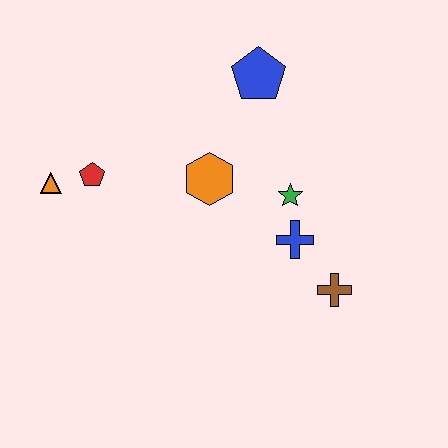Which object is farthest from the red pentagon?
The brown cross is farthest from the red pentagon.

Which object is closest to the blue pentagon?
The orange hexagon is closest to the blue pentagon.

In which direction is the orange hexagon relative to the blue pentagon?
The orange hexagon is below the blue pentagon.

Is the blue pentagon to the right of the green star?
No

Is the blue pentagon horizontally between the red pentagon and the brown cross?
Yes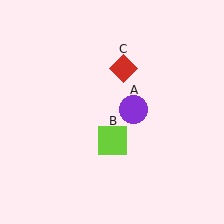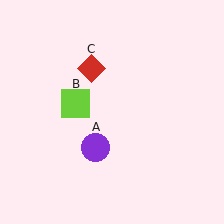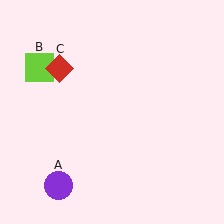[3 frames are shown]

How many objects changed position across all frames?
3 objects changed position: purple circle (object A), lime square (object B), red diamond (object C).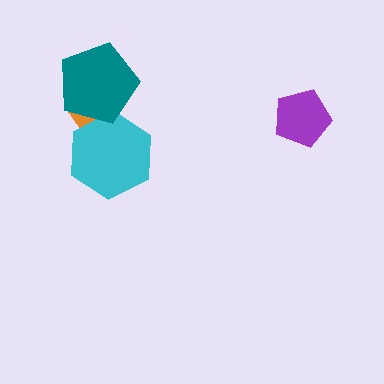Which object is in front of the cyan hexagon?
The teal pentagon is in front of the cyan hexagon.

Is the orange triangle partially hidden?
Yes, it is partially covered by another shape.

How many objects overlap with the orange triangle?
2 objects overlap with the orange triangle.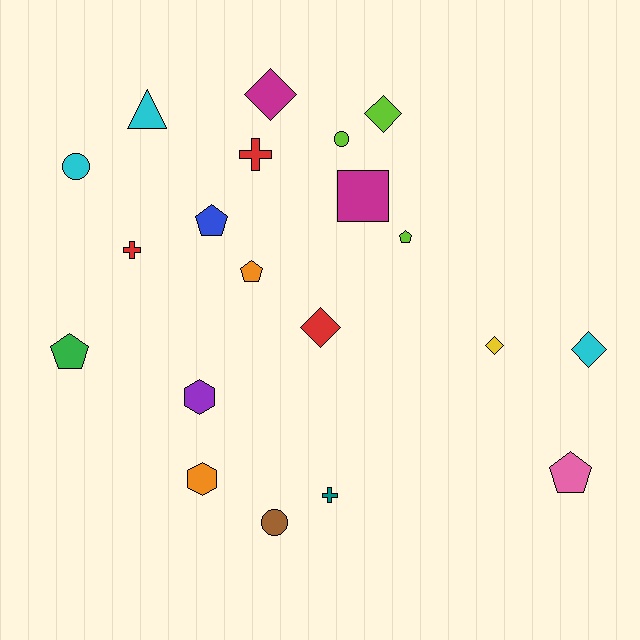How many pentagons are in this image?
There are 5 pentagons.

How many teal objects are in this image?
There is 1 teal object.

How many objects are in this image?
There are 20 objects.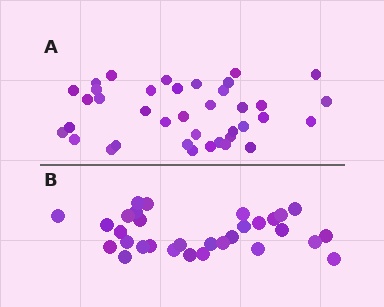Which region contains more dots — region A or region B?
Region A (the top region) has more dots.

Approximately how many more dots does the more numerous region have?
Region A has roughly 8 or so more dots than region B.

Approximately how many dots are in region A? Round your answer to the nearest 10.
About 40 dots. (The exact count is 38, which rounds to 40.)